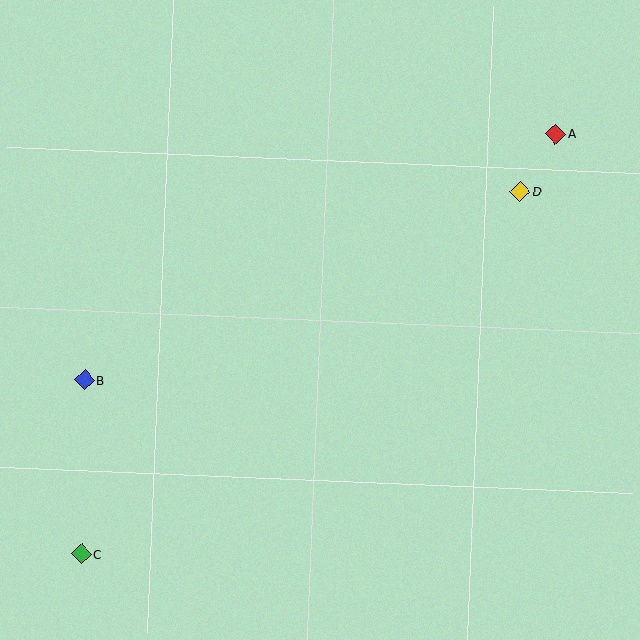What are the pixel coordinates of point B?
Point B is at (85, 380).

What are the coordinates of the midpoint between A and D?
The midpoint between A and D is at (538, 163).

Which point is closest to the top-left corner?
Point B is closest to the top-left corner.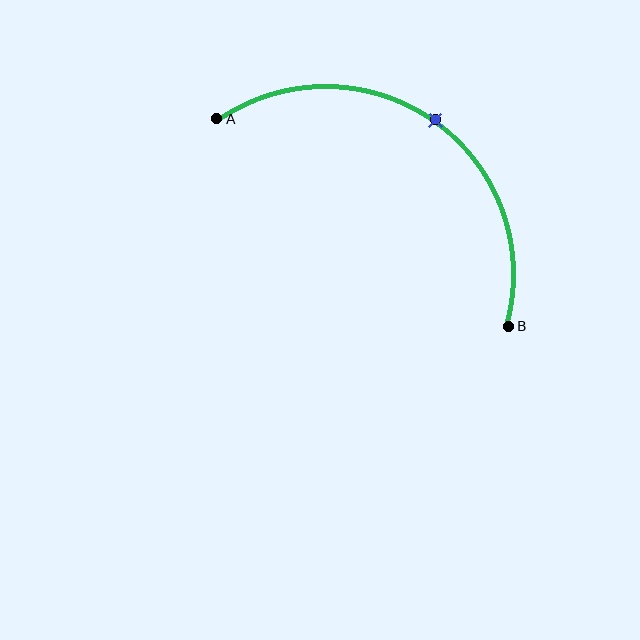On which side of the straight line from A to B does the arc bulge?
The arc bulges above and to the right of the straight line connecting A and B.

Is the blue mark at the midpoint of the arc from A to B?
Yes. The blue mark lies on the arc at equal arc-length from both A and B — it is the arc midpoint.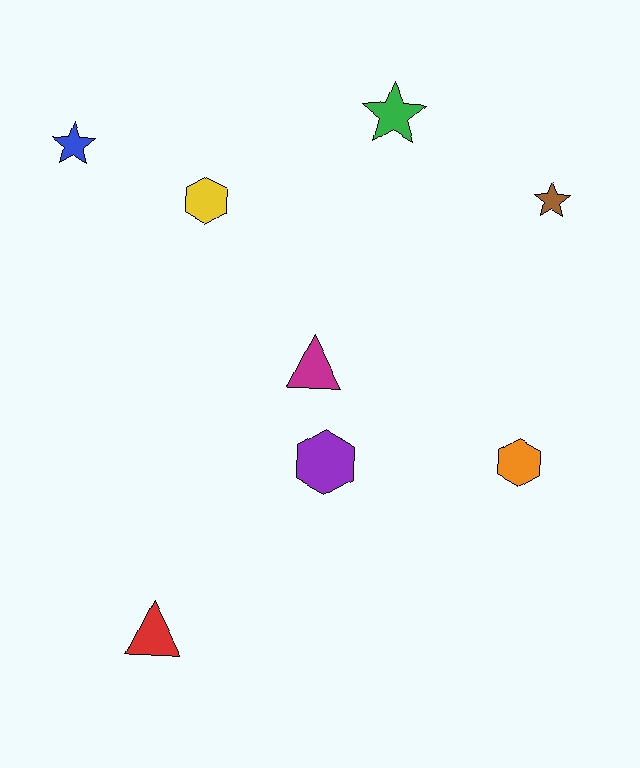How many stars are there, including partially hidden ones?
There are 3 stars.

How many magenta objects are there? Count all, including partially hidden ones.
There is 1 magenta object.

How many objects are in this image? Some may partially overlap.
There are 8 objects.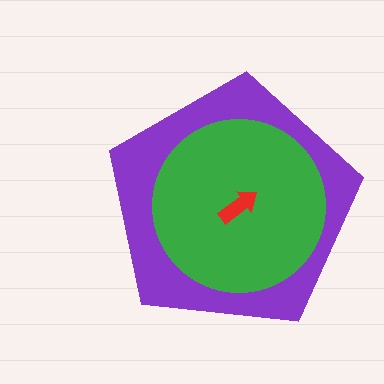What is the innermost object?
The red arrow.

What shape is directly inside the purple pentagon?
The green circle.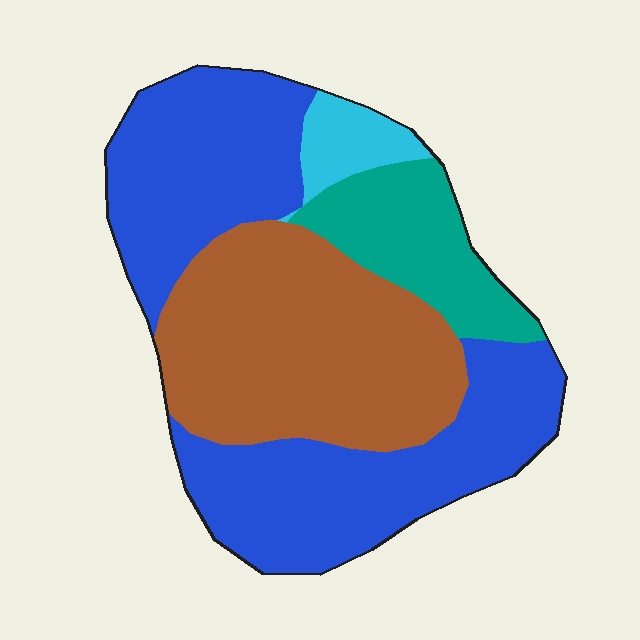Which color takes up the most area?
Blue, at roughly 50%.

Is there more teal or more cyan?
Teal.